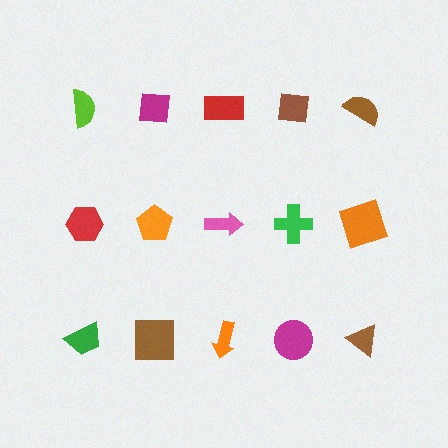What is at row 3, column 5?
A brown triangle.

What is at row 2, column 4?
A green cross.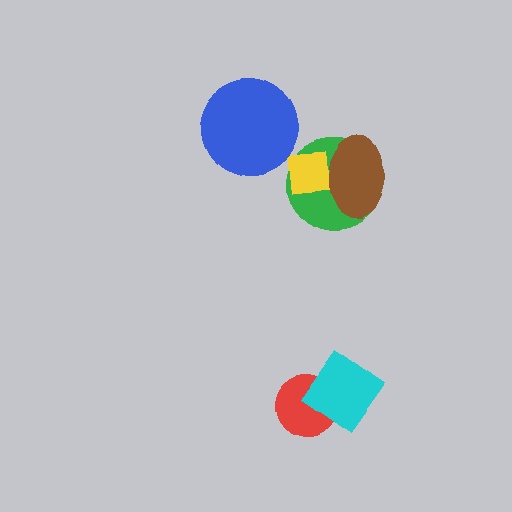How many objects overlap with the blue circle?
0 objects overlap with the blue circle.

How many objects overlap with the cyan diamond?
1 object overlaps with the cyan diamond.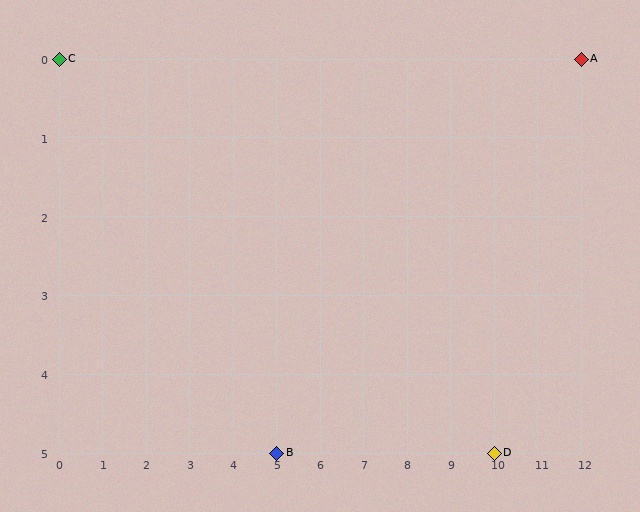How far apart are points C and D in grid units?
Points C and D are 10 columns and 5 rows apart (about 11.2 grid units diagonally).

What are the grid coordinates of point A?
Point A is at grid coordinates (12, 0).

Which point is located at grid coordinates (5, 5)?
Point B is at (5, 5).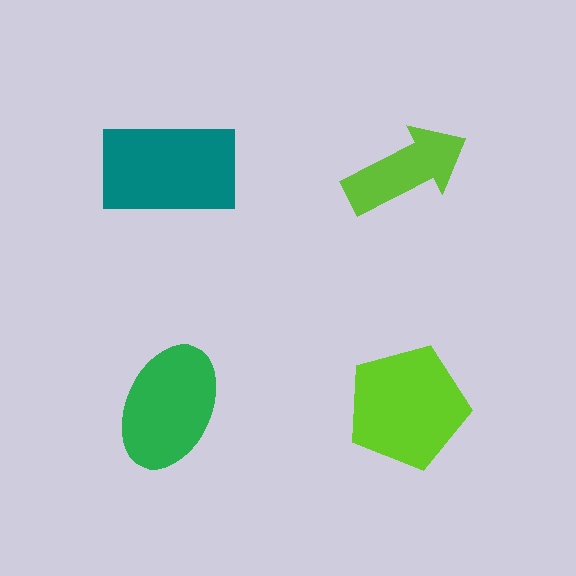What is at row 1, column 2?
A lime arrow.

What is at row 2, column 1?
A green ellipse.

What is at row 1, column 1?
A teal rectangle.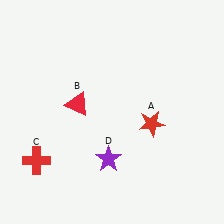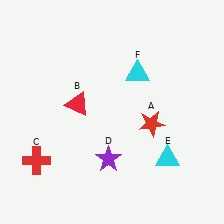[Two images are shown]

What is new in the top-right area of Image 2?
A cyan triangle (F) was added in the top-right area of Image 2.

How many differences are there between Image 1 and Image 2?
There are 2 differences between the two images.